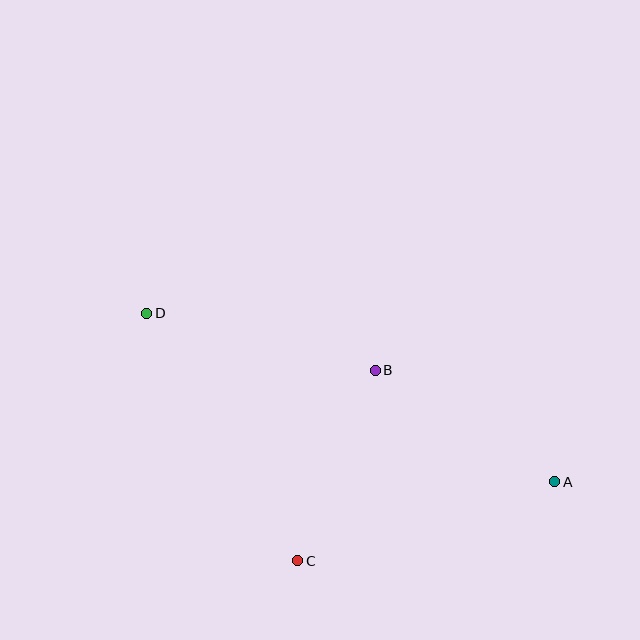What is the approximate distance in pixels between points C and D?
The distance between C and D is approximately 290 pixels.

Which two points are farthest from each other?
Points A and D are farthest from each other.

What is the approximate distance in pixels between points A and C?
The distance between A and C is approximately 269 pixels.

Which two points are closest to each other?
Points B and C are closest to each other.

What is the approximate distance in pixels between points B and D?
The distance between B and D is approximately 236 pixels.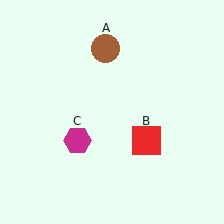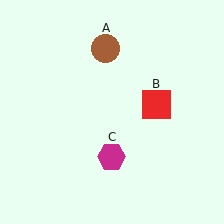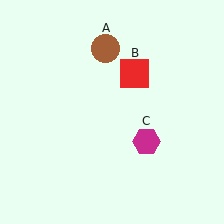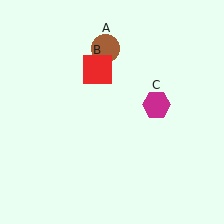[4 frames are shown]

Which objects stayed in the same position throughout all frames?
Brown circle (object A) remained stationary.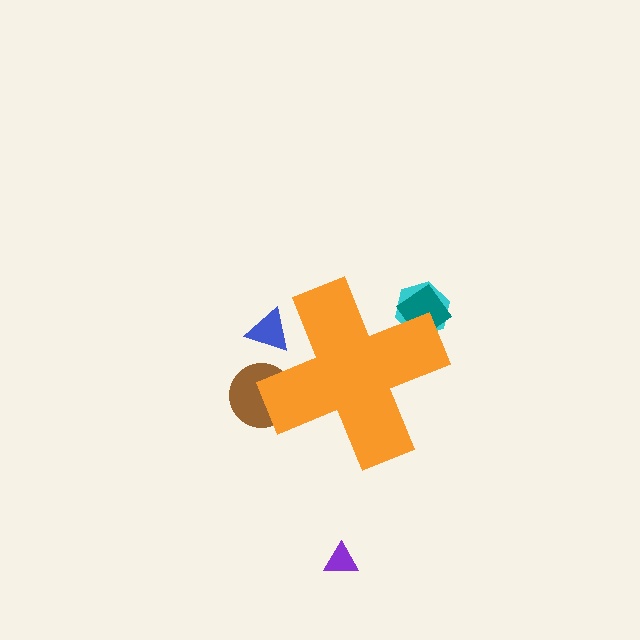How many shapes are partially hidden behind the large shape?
4 shapes are partially hidden.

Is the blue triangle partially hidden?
Yes, the blue triangle is partially hidden behind the orange cross.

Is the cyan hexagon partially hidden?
Yes, the cyan hexagon is partially hidden behind the orange cross.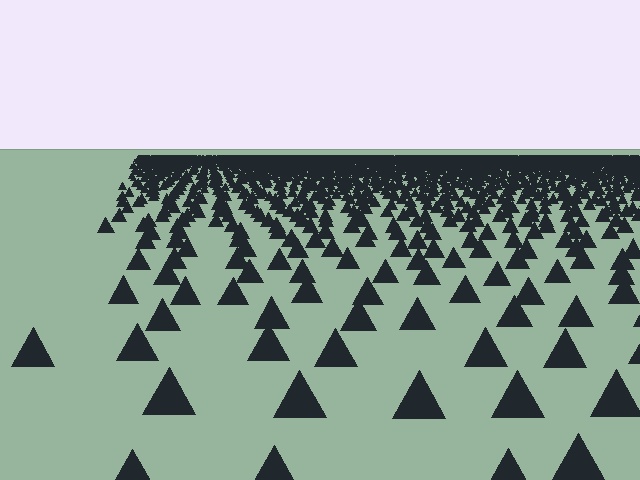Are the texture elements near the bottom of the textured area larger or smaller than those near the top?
Larger. Near the bottom, elements are closer to the viewer and appear at a bigger on-screen size.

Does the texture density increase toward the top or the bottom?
Density increases toward the top.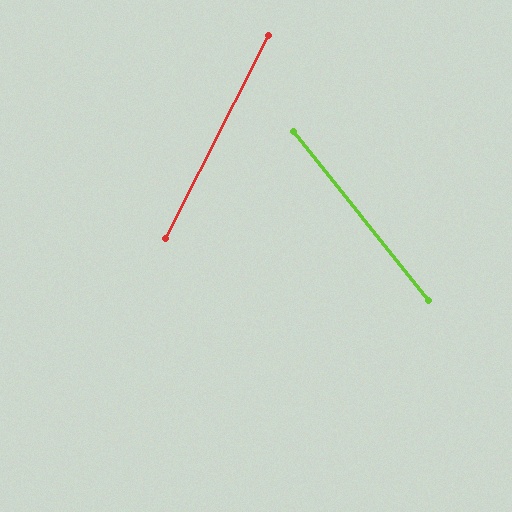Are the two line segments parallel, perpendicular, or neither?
Neither parallel nor perpendicular — they differ by about 66°.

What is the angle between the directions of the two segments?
Approximately 66 degrees.